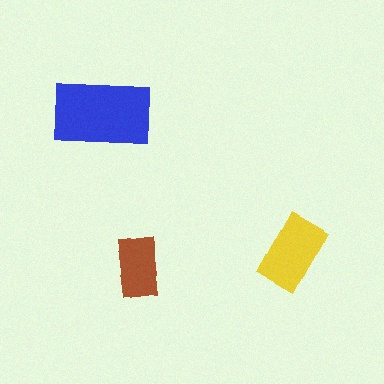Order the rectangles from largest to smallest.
the blue one, the yellow one, the brown one.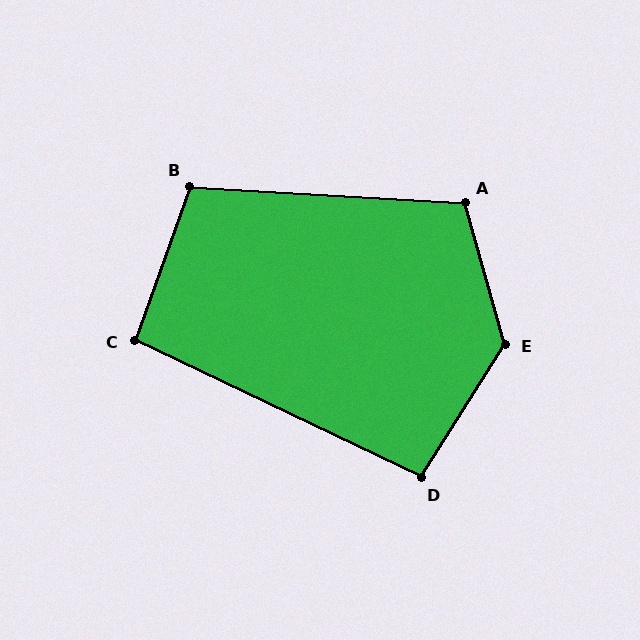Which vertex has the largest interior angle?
E, at approximately 132 degrees.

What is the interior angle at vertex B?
Approximately 106 degrees (obtuse).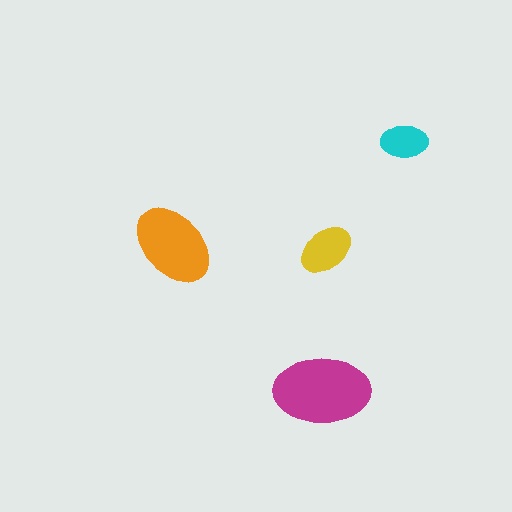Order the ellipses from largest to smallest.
the magenta one, the orange one, the yellow one, the cyan one.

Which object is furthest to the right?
The cyan ellipse is rightmost.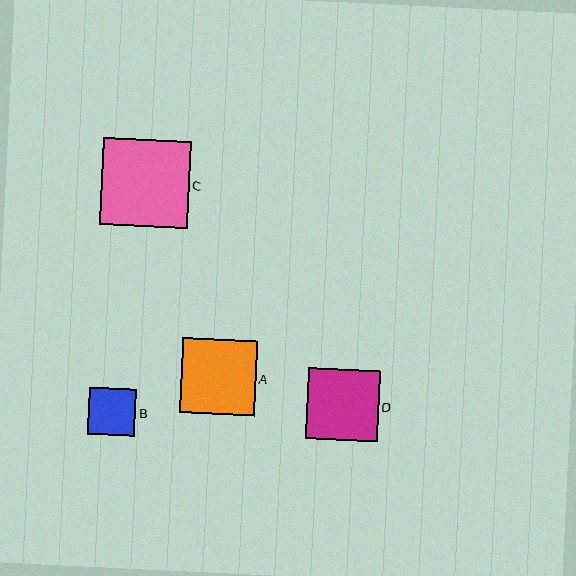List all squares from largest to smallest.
From largest to smallest: C, A, D, B.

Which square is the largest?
Square C is the largest with a size of approximately 88 pixels.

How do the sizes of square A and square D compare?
Square A and square D are approximately the same size.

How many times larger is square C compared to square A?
Square C is approximately 1.2 times the size of square A.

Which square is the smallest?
Square B is the smallest with a size of approximately 47 pixels.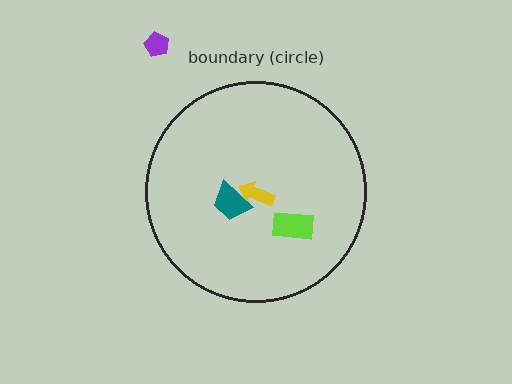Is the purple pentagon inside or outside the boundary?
Outside.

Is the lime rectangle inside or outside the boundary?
Inside.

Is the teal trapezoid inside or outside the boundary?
Inside.